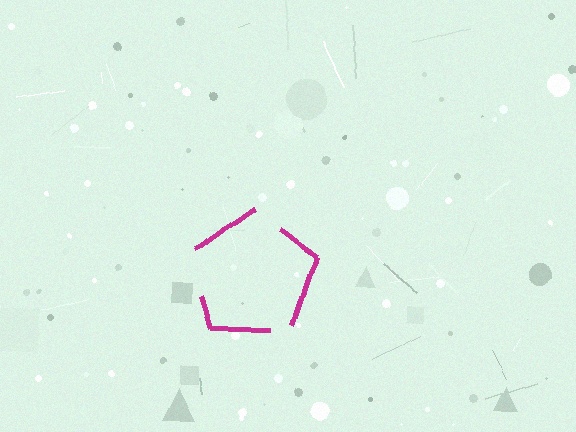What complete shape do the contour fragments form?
The contour fragments form a pentagon.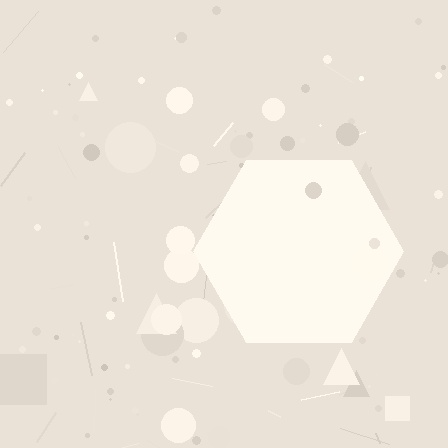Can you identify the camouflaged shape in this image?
The camouflaged shape is a hexagon.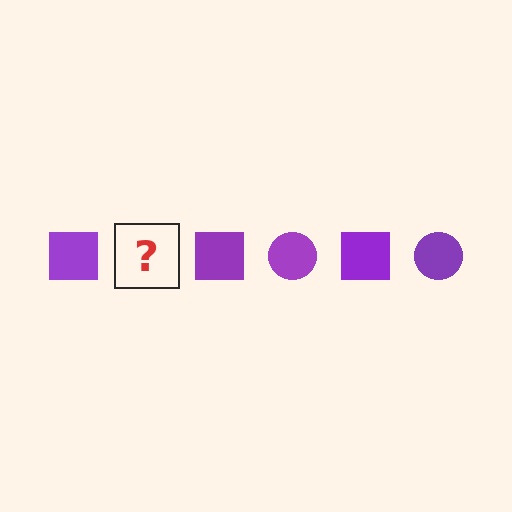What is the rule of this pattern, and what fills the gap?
The rule is that the pattern cycles through square, circle shapes in purple. The gap should be filled with a purple circle.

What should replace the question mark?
The question mark should be replaced with a purple circle.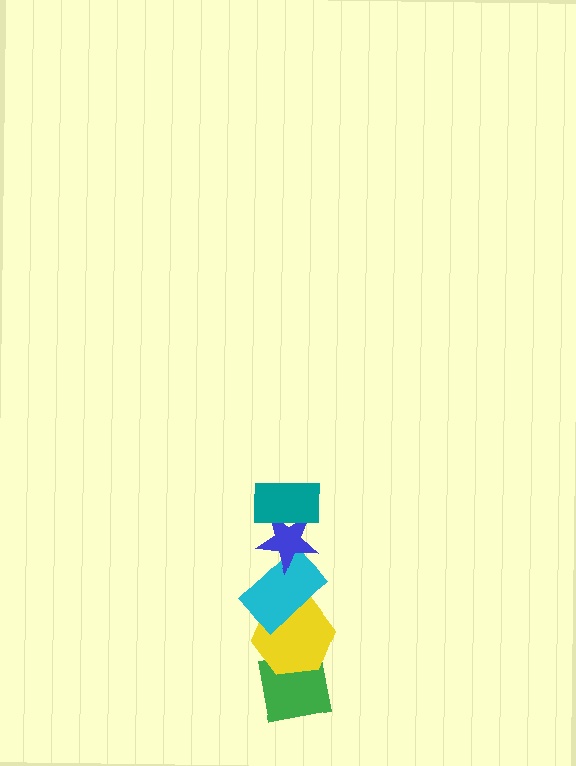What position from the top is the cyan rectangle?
The cyan rectangle is 3rd from the top.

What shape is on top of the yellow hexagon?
The cyan rectangle is on top of the yellow hexagon.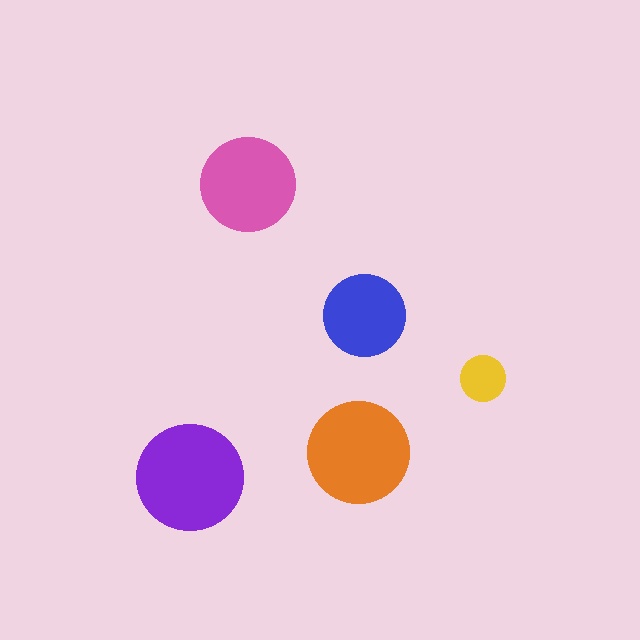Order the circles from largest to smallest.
the purple one, the orange one, the pink one, the blue one, the yellow one.